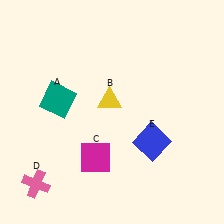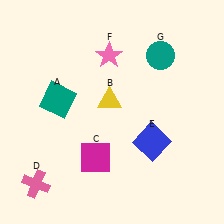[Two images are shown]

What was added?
A pink star (F), a teal circle (G) were added in Image 2.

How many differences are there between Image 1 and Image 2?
There are 2 differences between the two images.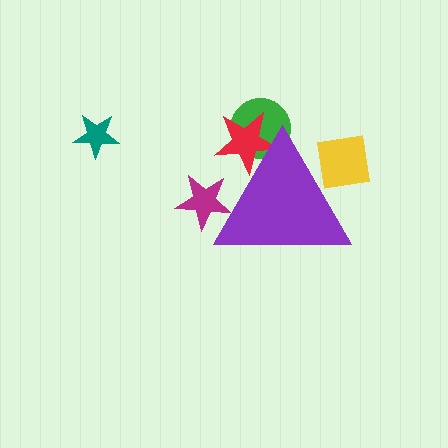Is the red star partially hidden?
Yes, the red star is partially hidden behind the purple triangle.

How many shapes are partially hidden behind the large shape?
4 shapes are partially hidden.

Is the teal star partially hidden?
No, the teal star is fully visible.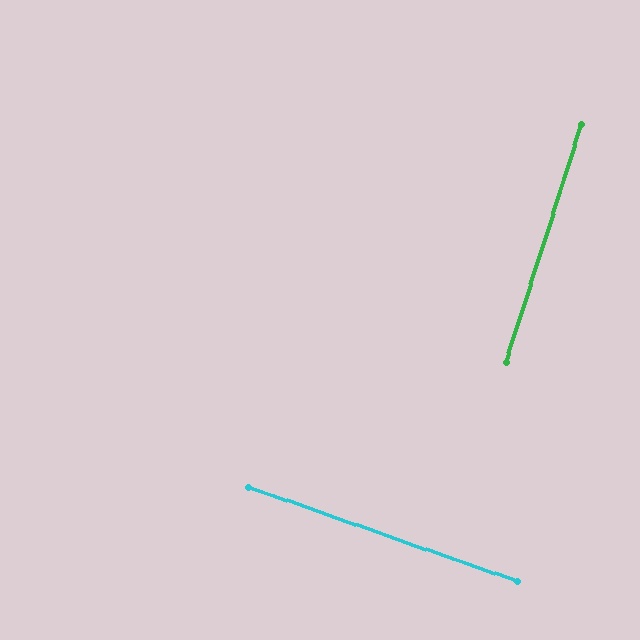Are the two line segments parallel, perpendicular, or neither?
Perpendicular — they meet at approximately 88°.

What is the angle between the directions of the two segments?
Approximately 88 degrees.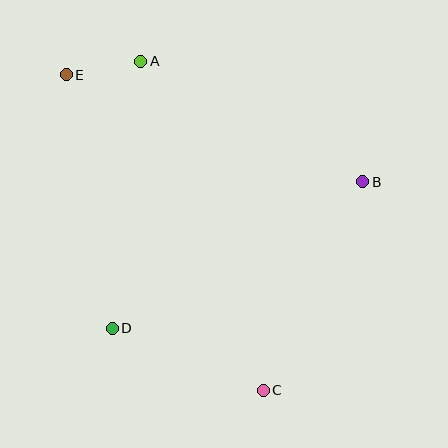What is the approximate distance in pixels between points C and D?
The distance between C and D is approximately 164 pixels.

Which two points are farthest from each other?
Points C and E are farthest from each other.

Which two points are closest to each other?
Points A and E are closest to each other.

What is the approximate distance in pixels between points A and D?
The distance between A and D is approximately 268 pixels.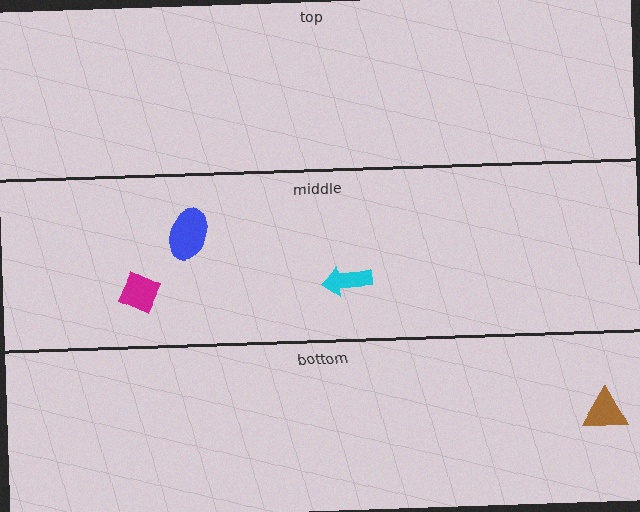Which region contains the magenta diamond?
The middle region.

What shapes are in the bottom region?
The brown triangle.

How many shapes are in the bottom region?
1.